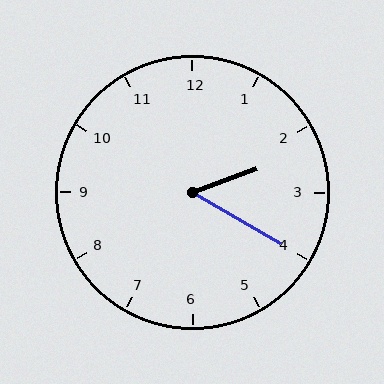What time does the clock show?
2:20.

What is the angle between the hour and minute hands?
Approximately 50 degrees.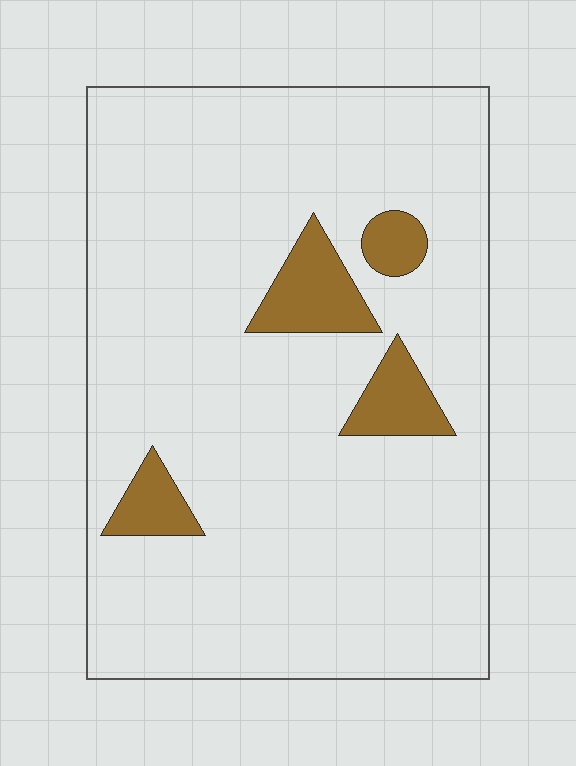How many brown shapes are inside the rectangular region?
4.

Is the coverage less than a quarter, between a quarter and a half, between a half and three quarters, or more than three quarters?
Less than a quarter.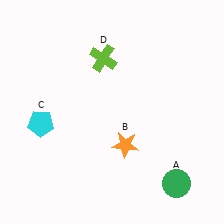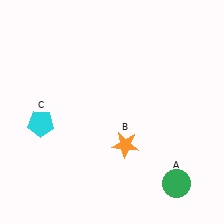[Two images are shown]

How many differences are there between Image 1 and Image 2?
There is 1 difference between the two images.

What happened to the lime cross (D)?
The lime cross (D) was removed in Image 2. It was in the top-left area of Image 1.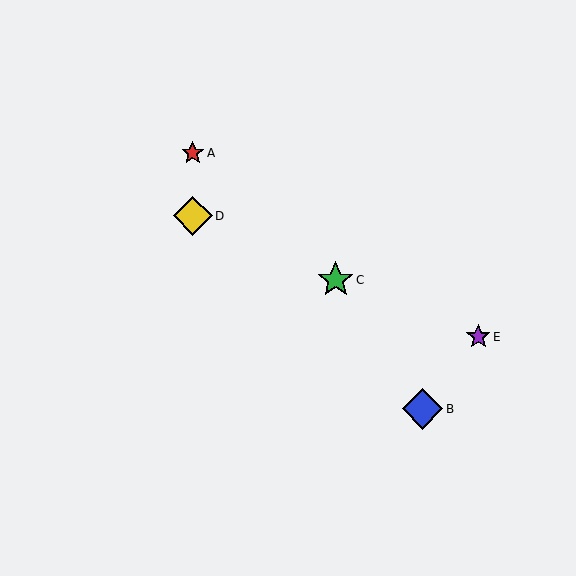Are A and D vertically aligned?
Yes, both are at x≈193.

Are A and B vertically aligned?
No, A is at x≈193 and B is at x≈423.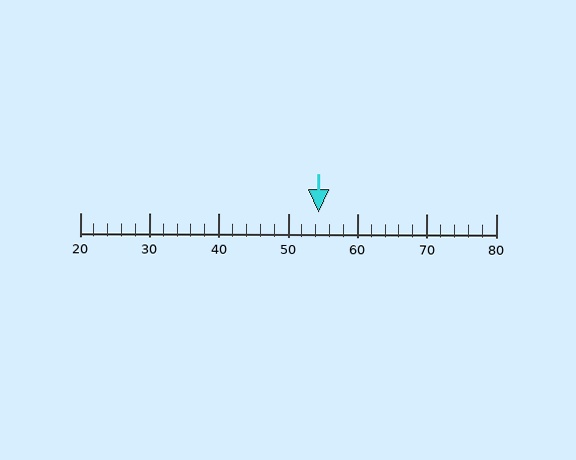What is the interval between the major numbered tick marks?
The major tick marks are spaced 10 units apart.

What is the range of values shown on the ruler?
The ruler shows values from 20 to 80.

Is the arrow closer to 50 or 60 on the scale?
The arrow is closer to 50.